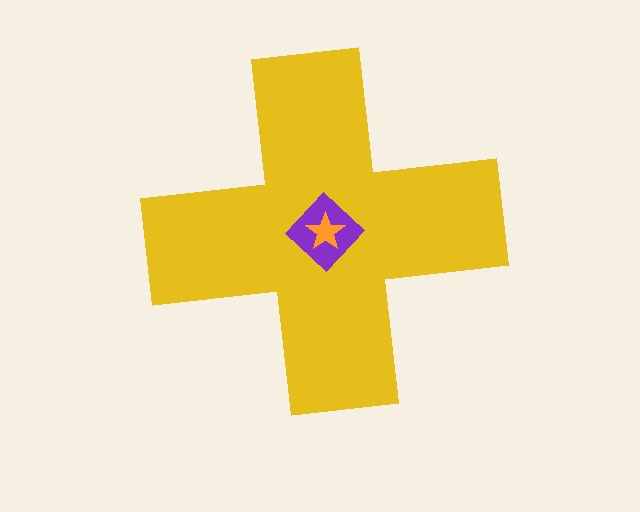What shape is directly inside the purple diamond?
The orange star.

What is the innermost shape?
The orange star.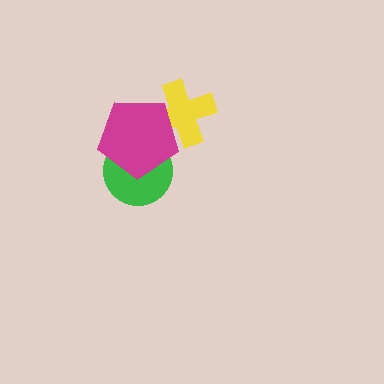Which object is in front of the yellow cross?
The magenta pentagon is in front of the yellow cross.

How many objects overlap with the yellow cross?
1 object overlaps with the yellow cross.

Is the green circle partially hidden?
Yes, it is partially covered by another shape.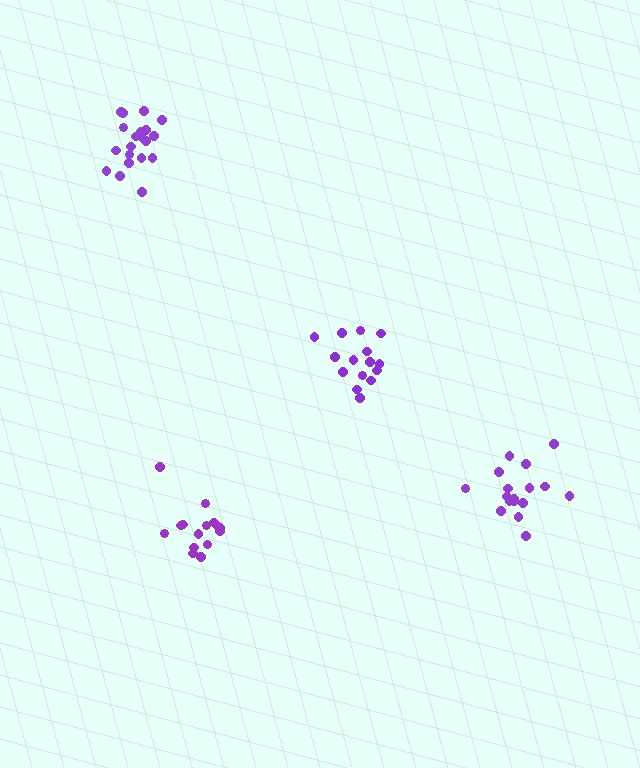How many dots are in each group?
Group 1: 15 dots, Group 2: 15 dots, Group 3: 17 dots, Group 4: 20 dots (67 total).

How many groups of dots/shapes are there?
There are 4 groups.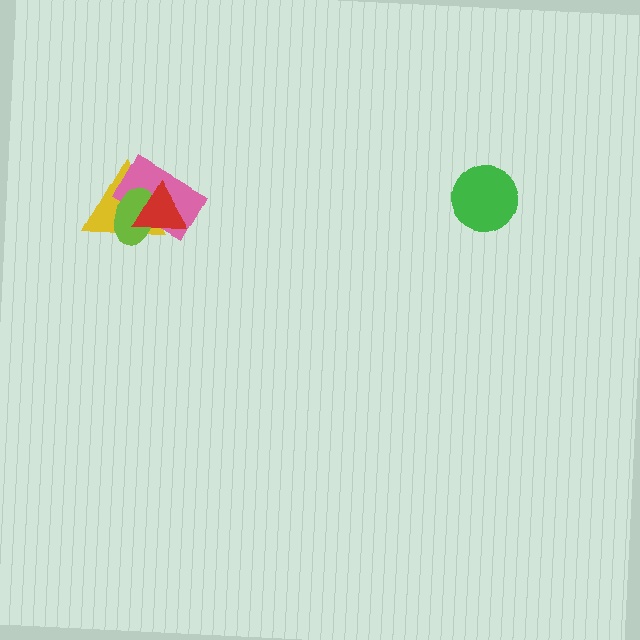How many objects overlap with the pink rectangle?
3 objects overlap with the pink rectangle.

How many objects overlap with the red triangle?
3 objects overlap with the red triangle.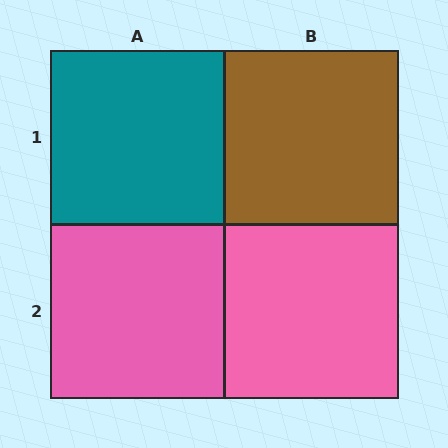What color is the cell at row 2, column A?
Pink.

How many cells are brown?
1 cell is brown.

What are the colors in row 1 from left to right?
Teal, brown.